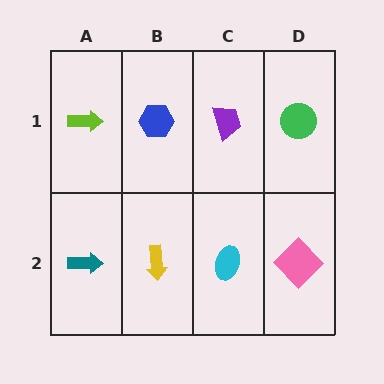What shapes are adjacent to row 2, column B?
A blue hexagon (row 1, column B), a teal arrow (row 2, column A), a cyan ellipse (row 2, column C).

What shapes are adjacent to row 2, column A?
A lime arrow (row 1, column A), a yellow arrow (row 2, column B).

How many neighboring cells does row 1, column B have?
3.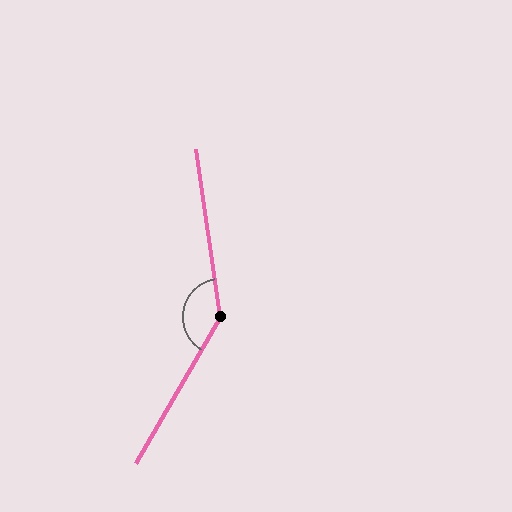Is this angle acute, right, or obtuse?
It is obtuse.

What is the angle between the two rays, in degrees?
Approximately 141 degrees.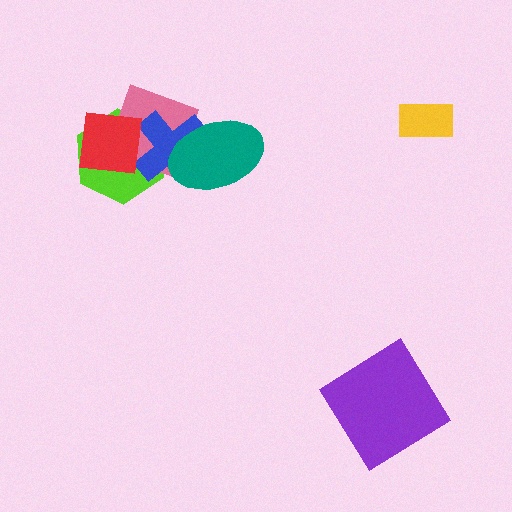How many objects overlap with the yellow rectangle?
0 objects overlap with the yellow rectangle.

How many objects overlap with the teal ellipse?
2 objects overlap with the teal ellipse.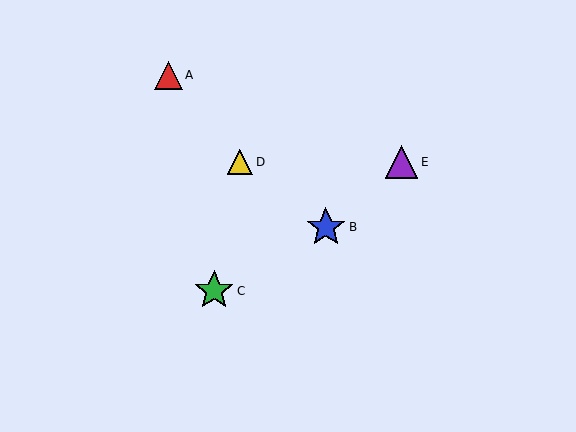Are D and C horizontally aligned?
No, D is at y≈162 and C is at y≈291.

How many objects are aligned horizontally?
2 objects (D, E) are aligned horizontally.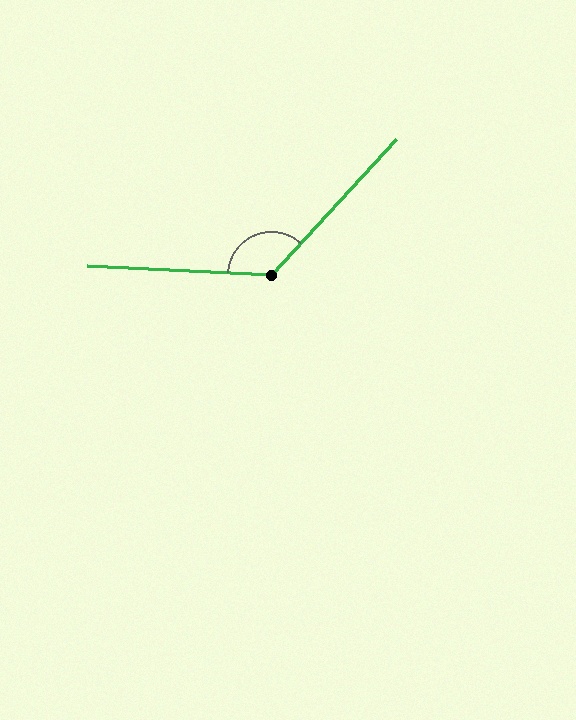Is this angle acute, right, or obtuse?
It is obtuse.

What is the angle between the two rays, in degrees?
Approximately 130 degrees.